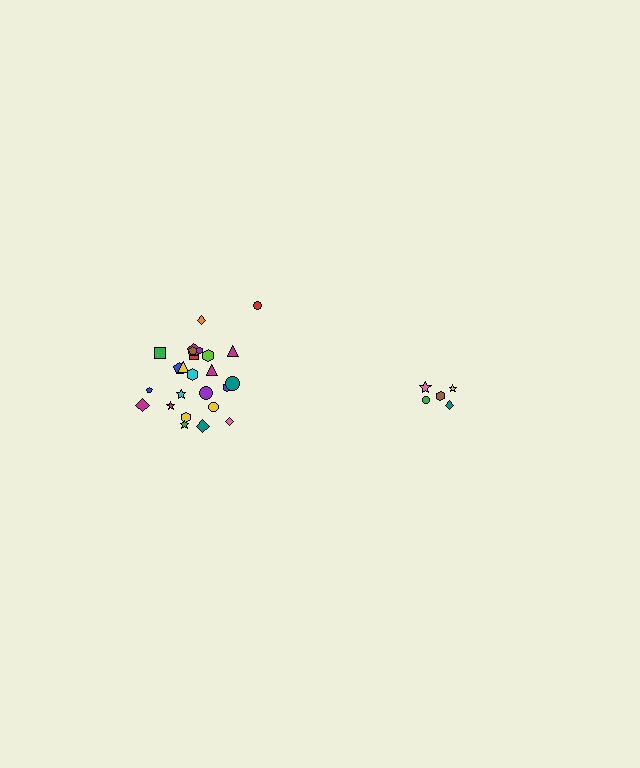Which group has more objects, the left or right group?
The left group.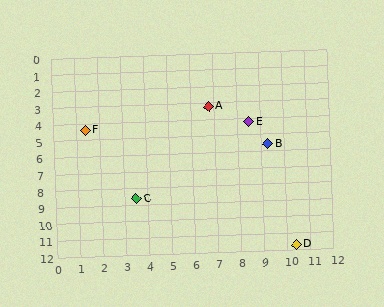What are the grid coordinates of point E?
Point E is at approximately (8.5, 4.2).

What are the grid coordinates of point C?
Point C is at approximately (3.5, 8.6).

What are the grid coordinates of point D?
Point D is at approximately (10.4, 11.7).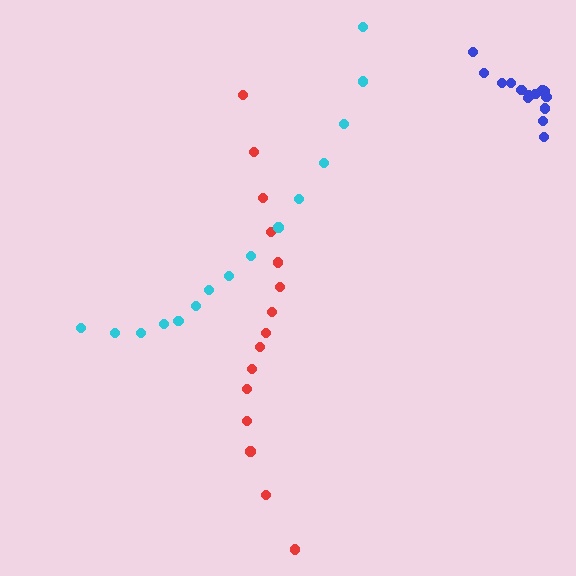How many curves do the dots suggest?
There are 3 distinct paths.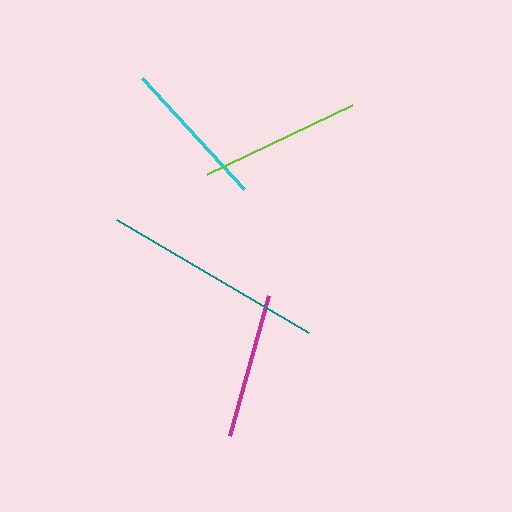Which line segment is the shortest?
The magenta line is the shortest at approximately 145 pixels.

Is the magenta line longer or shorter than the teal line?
The teal line is longer than the magenta line.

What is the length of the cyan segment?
The cyan segment is approximately 151 pixels long.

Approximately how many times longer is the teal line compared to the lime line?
The teal line is approximately 1.4 times the length of the lime line.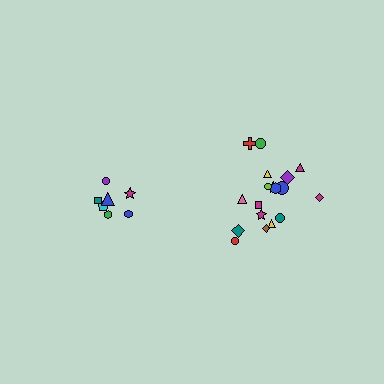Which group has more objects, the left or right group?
The right group.